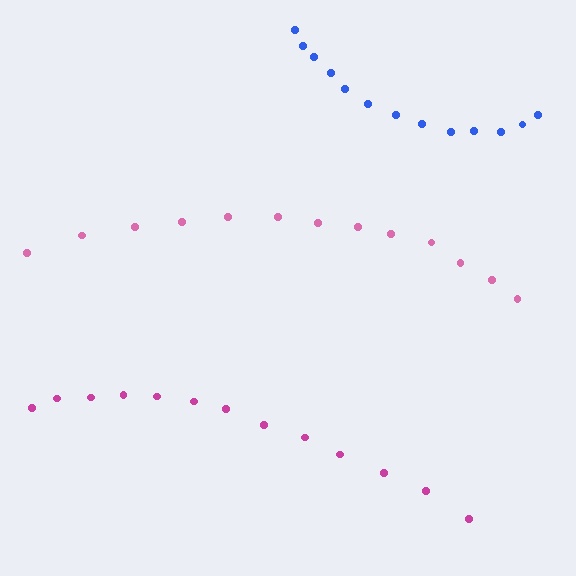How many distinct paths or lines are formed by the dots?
There are 3 distinct paths.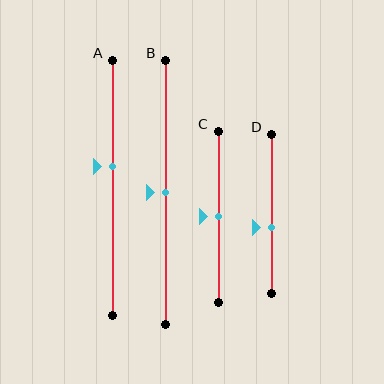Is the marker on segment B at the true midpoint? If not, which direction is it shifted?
Yes, the marker on segment B is at the true midpoint.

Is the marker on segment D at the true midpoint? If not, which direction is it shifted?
No, the marker on segment D is shifted downward by about 9% of the segment length.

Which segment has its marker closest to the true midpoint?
Segment B has its marker closest to the true midpoint.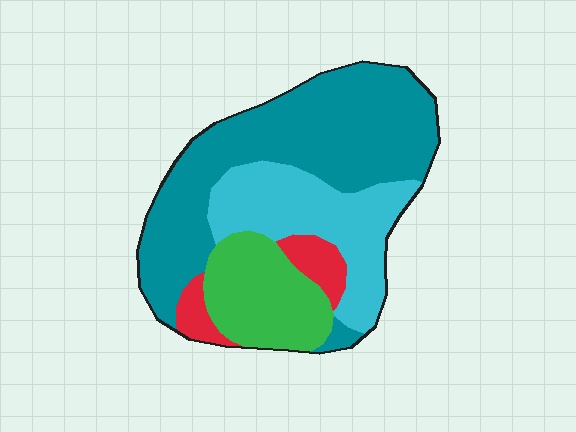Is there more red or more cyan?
Cyan.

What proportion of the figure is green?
Green covers 18% of the figure.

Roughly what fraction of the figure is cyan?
Cyan covers roughly 25% of the figure.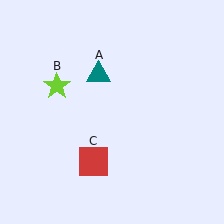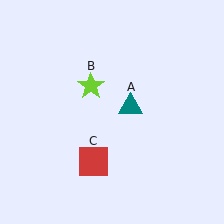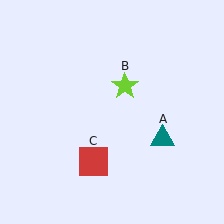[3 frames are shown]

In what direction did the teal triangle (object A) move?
The teal triangle (object A) moved down and to the right.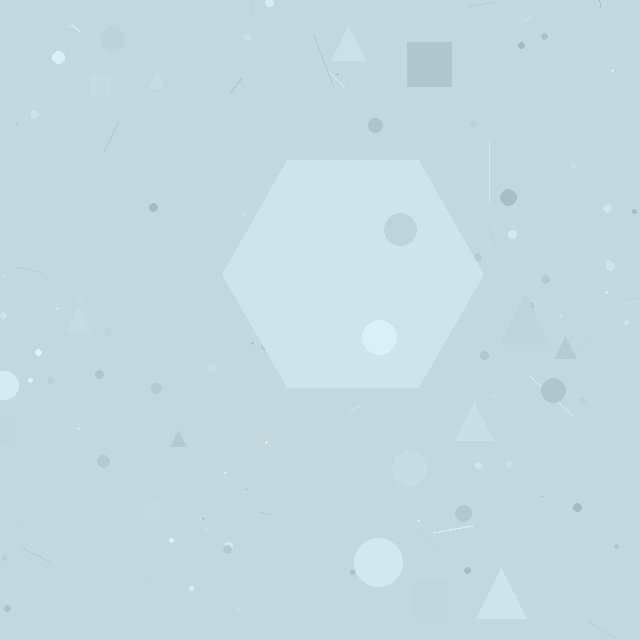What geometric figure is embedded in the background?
A hexagon is embedded in the background.